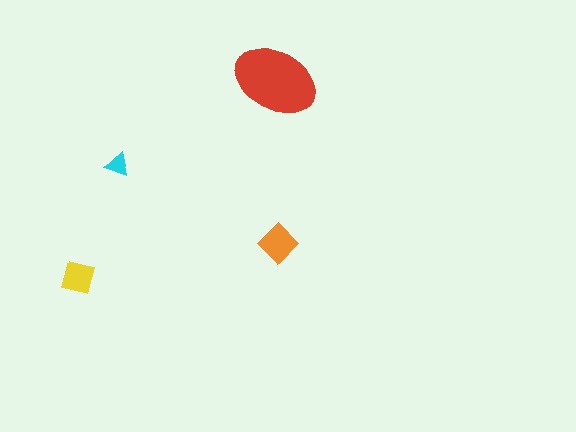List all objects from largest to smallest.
The red ellipse, the orange diamond, the yellow square, the cyan triangle.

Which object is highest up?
The red ellipse is topmost.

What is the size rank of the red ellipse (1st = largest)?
1st.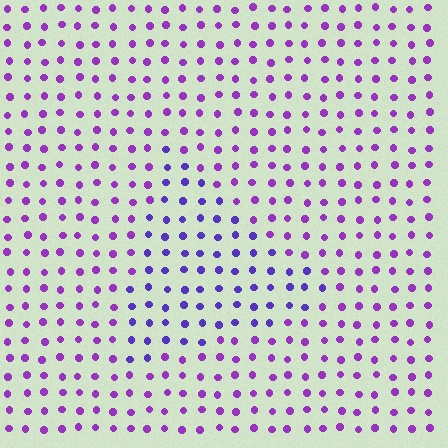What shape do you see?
I see a triangle.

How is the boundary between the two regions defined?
The boundary is defined purely by a slight shift in hue (about 29 degrees). Spacing, size, and orientation are identical on both sides.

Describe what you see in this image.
The image is filled with small purple elements in a uniform arrangement. A triangle-shaped region is visible where the elements are tinted to a slightly different hue, forming a subtle color boundary.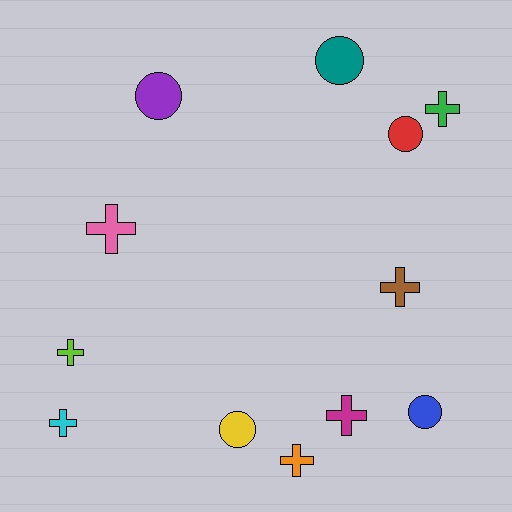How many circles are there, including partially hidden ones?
There are 5 circles.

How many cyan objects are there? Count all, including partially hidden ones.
There is 1 cyan object.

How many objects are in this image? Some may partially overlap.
There are 12 objects.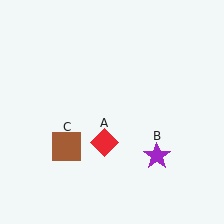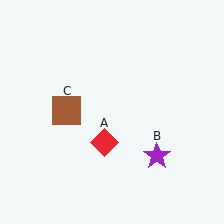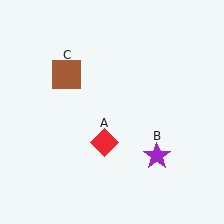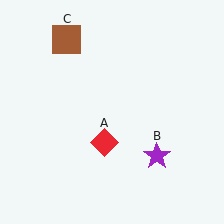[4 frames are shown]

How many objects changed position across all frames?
1 object changed position: brown square (object C).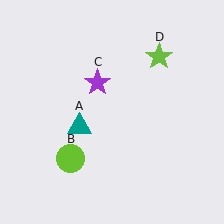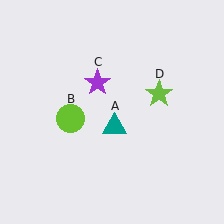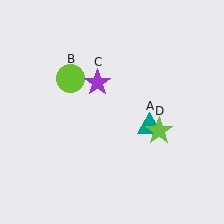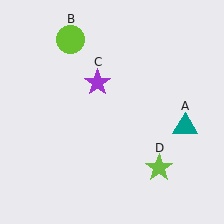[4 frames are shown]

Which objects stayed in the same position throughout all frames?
Purple star (object C) remained stationary.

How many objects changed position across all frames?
3 objects changed position: teal triangle (object A), lime circle (object B), lime star (object D).